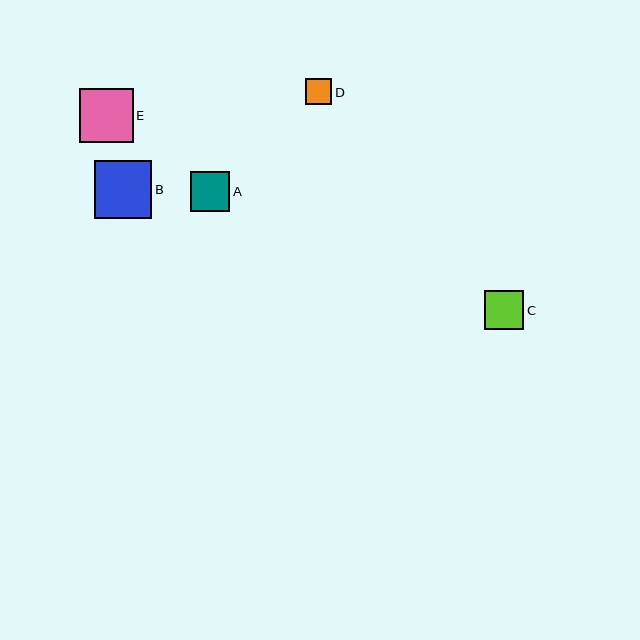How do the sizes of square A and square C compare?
Square A and square C are approximately the same size.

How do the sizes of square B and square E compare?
Square B and square E are approximately the same size.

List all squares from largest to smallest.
From largest to smallest: B, E, A, C, D.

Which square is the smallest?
Square D is the smallest with a size of approximately 26 pixels.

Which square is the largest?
Square B is the largest with a size of approximately 58 pixels.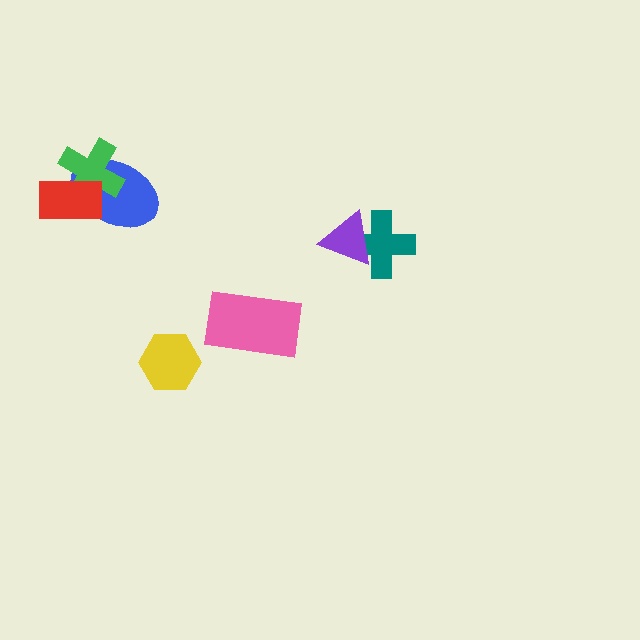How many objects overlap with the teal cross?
1 object overlaps with the teal cross.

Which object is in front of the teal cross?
The purple triangle is in front of the teal cross.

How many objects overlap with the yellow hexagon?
0 objects overlap with the yellow hexagon.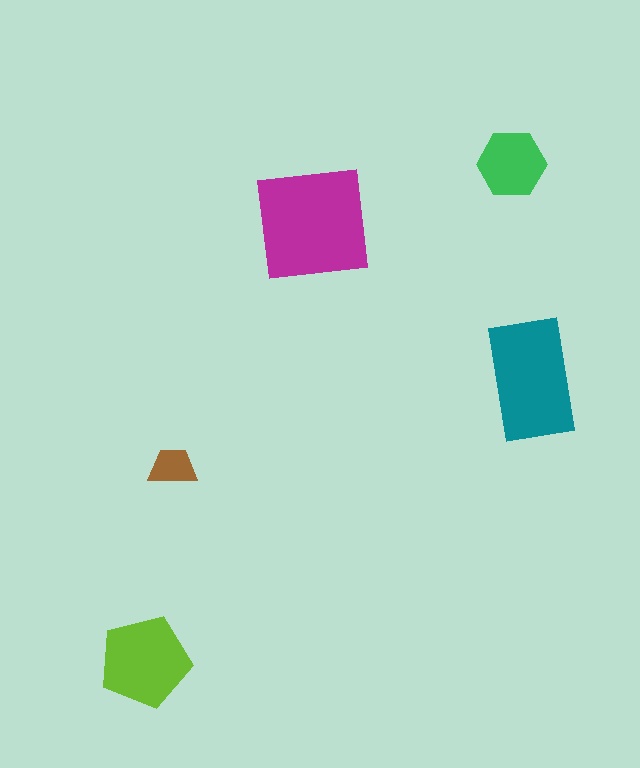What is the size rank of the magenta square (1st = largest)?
1st.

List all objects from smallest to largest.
The brown trapezoid, the green hexagon, the lime pentagon, the teal rectangle, the magenta square.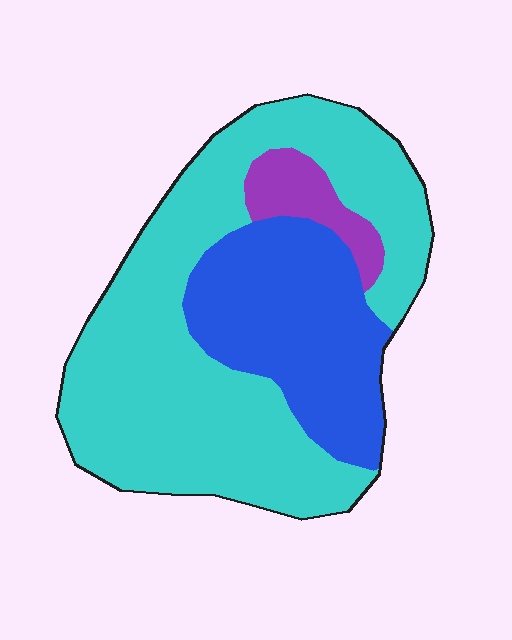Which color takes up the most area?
Cyan, at roughly 65%.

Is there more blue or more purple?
Blue.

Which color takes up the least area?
Purple, at roughly 5%.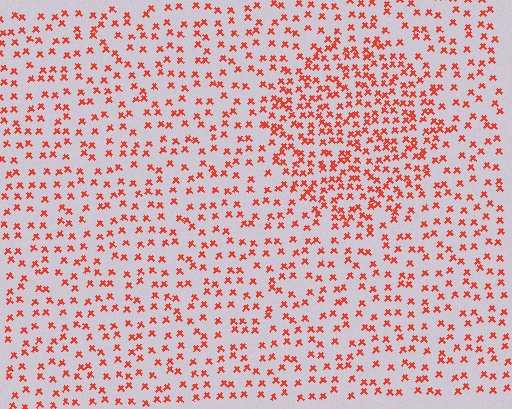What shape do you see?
I see a circle.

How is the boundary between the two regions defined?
The boundary is defined by a change in element density (approximately 1.9x ratio). All elements are the same color, size, and shape.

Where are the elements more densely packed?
The elements are more densely packed inside the circle boundary.